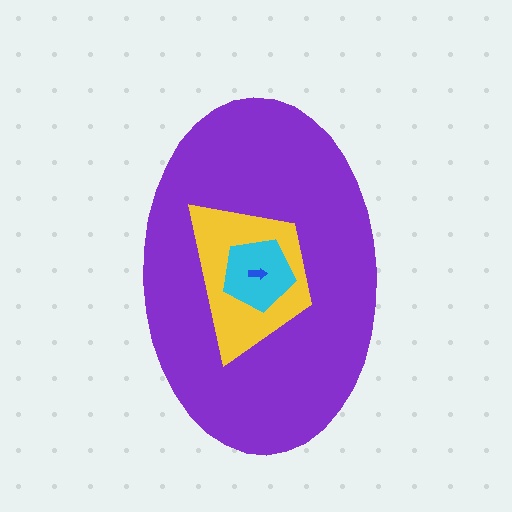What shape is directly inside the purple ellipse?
The yellow trapezoid.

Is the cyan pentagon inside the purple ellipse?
Yes.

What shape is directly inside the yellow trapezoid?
The cyan pentagon.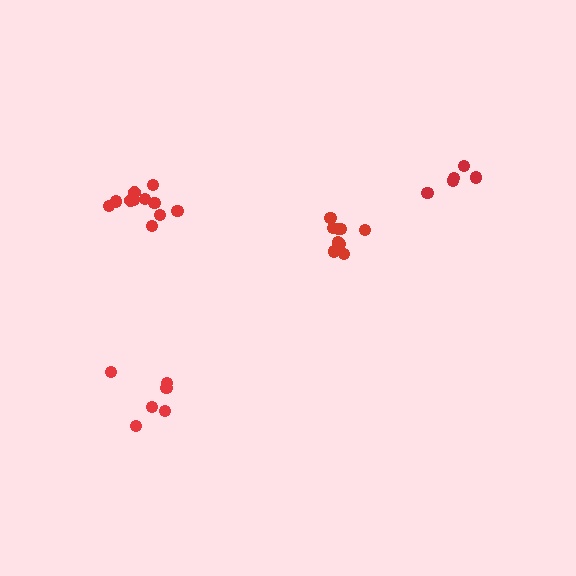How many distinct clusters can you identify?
There are 4 distinct clusters.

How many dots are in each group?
Group 1: 6 dots, Group 2: 6 dots, Group 3: 9 dots, Group 4: 11 dots (32 total).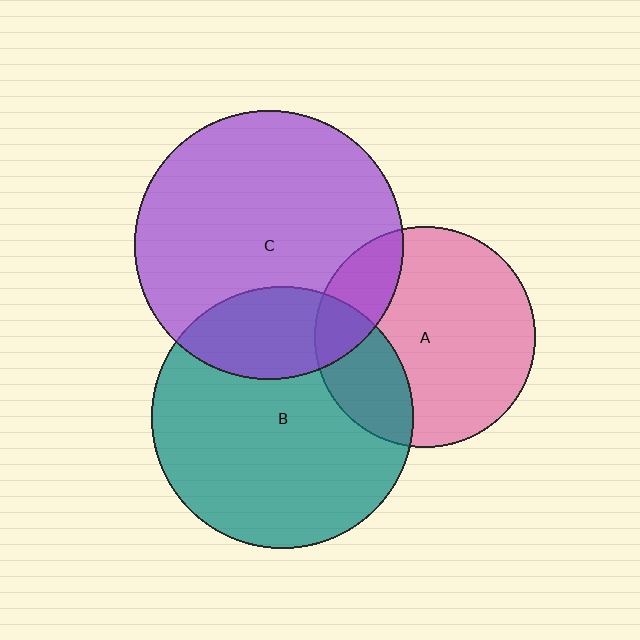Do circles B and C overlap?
Yes.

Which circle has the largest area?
Circle C (purple).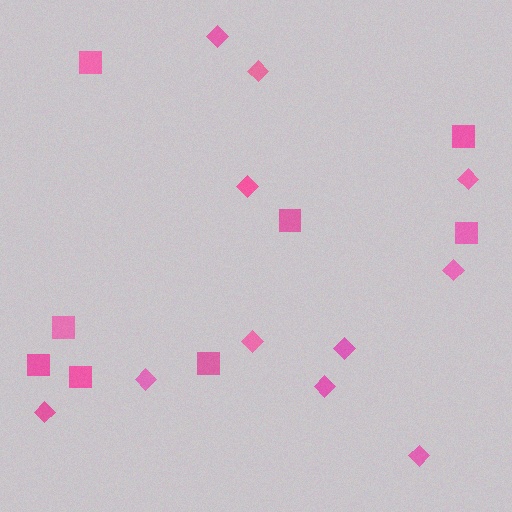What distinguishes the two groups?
There are 2 groups: one group of diamonds (11) and one group of squares (8).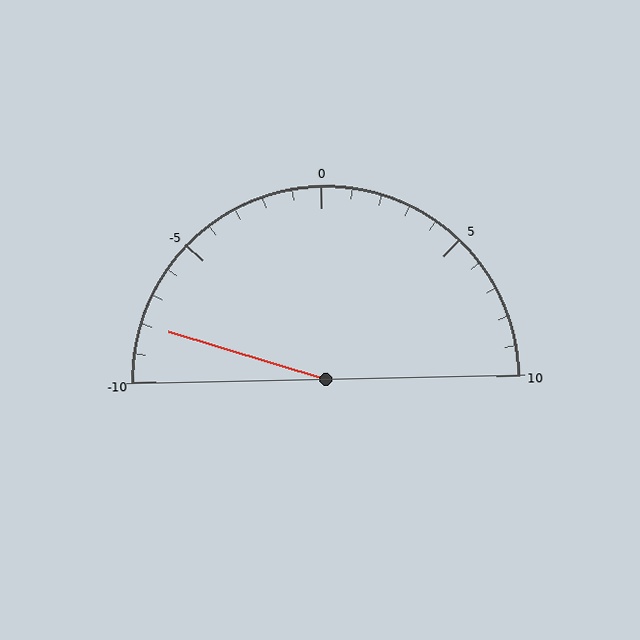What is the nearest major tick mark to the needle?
The nearest major tick mark is -10.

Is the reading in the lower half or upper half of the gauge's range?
The reading is in the lower half of the range (-10 to 10).